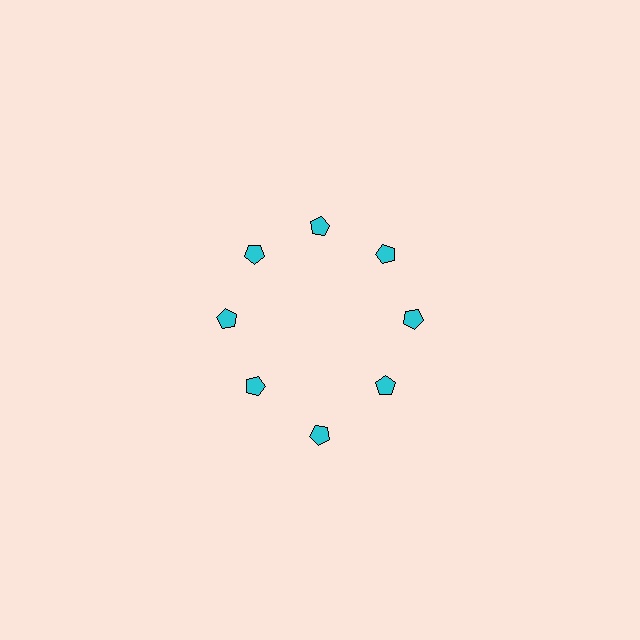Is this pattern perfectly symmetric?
No. The 8 cyan pentagons are arranged in a ring, but one element near the 6 o'clock position is pushed outward from the center, breaking the 8-fold rotational symmetry.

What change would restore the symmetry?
The symmetry would be restored by moving it inward, back onto the ring so that all 8 pentagons sit at equal angles and equal distance from the center.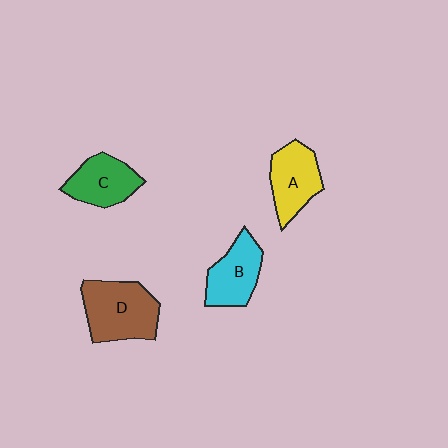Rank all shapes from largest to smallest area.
From largest to smallest: D (brown), A (yellow), B (cyan), C (green).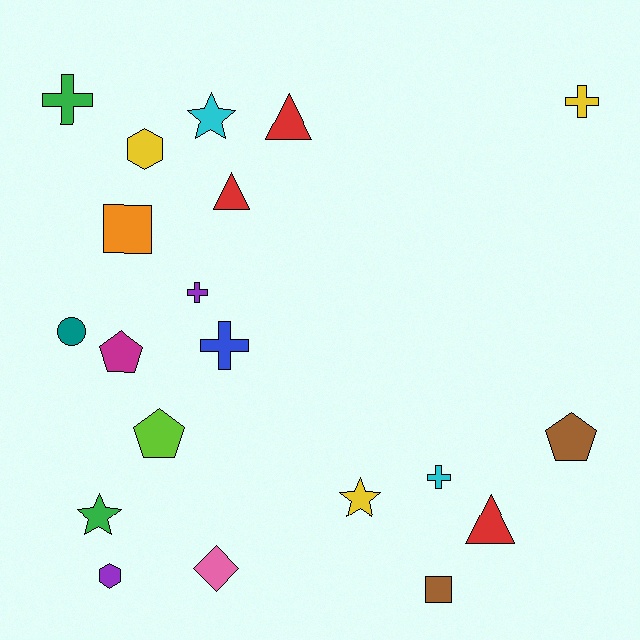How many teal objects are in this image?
There is 1 teal object.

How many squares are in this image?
There are 2 squares.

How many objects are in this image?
There are 20 objects.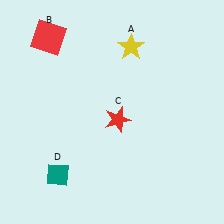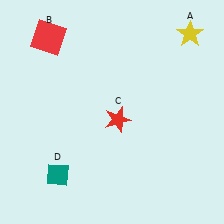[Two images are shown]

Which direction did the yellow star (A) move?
The yellow star (A) moved right.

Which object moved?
The yellow star (A) moved right.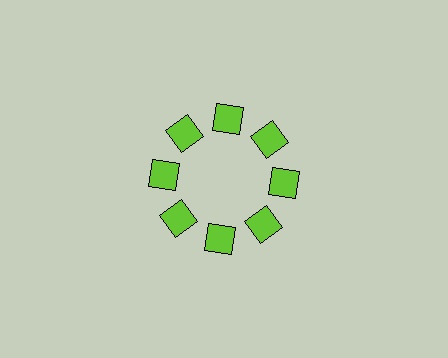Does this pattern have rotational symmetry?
Yes, this pattern has 8-fold rotational symmetry. It looks the same after rotating 45 degrees around the center.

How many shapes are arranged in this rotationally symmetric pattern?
There are 8 shapes, arranged in 8 groups of 1.